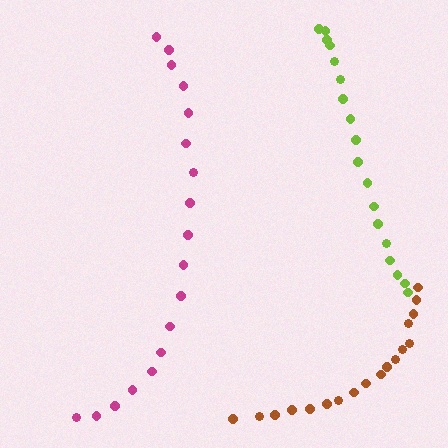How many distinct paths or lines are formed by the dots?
There are 3 distinct paths.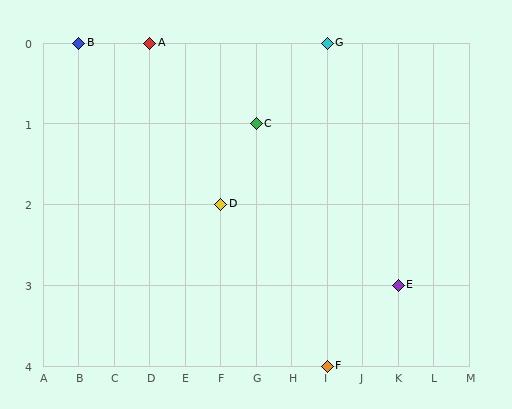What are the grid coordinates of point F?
Point F is at grid coordinates (I, 4).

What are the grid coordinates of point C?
Point C is at grid coordinates (G, 1).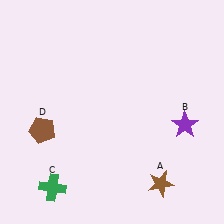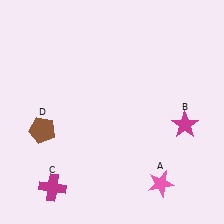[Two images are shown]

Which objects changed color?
A changed from brown to pink. B changed from purple to magenta. C changed from green to magenta.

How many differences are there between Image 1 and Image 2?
There are 3 differences between the two images.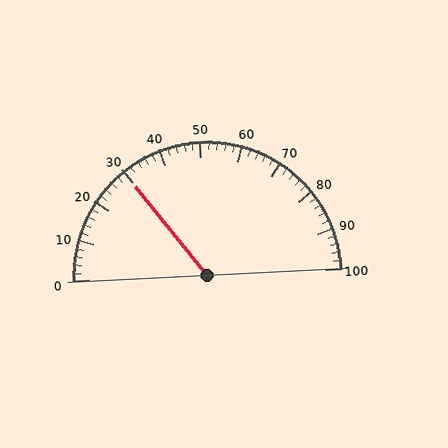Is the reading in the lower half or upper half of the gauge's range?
The reading is in the lower half of the range (0 to 100).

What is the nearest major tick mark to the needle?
The nearest major tick mark is 30.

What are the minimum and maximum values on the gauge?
The gauge ranges from 0 to 100.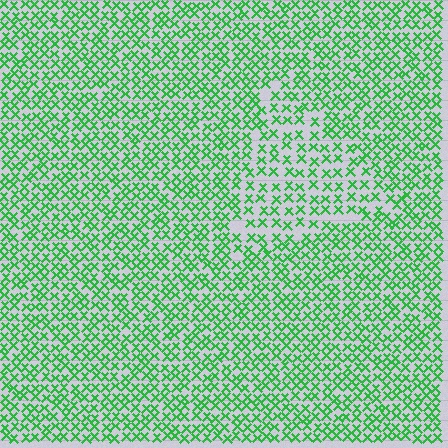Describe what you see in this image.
The image contains small green elements arranged at two different densities. A triangle-shaped region is visible where the elements are less densely packed than the surrounding area.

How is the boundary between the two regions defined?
The boundary is defined by a change in element density (approximately 1.6x ratio). All elements are the same color, size, and shape.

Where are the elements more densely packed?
The elements are more densely packed outside the triangle boundary.